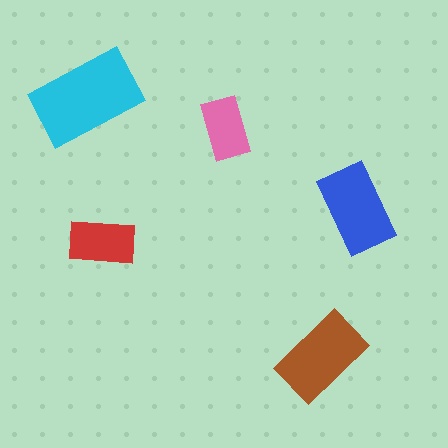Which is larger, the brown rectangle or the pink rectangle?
The brown one.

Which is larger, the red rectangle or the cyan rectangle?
The cyan one.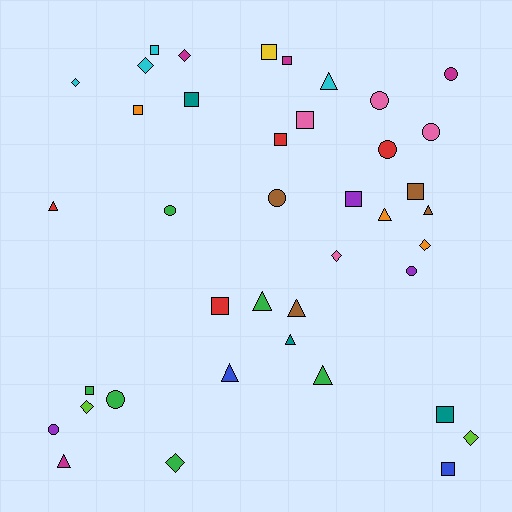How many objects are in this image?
There are 40 objects.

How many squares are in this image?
There are 13 squares.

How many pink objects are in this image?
There are 4 pink objects.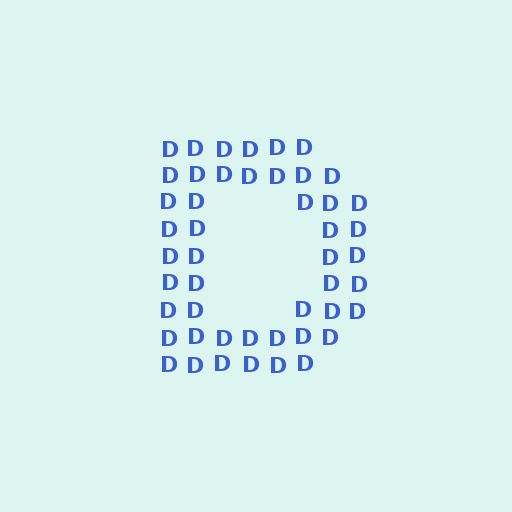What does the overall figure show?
The overall figure shows the letter D.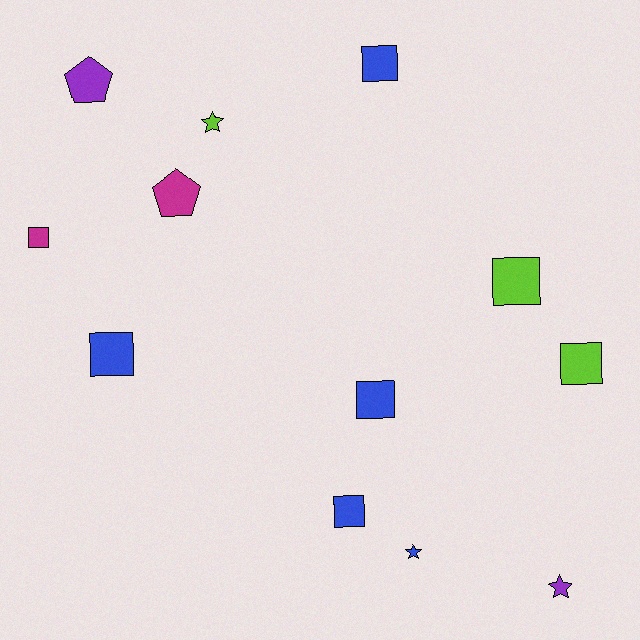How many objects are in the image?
There are 12 objects.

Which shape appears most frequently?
Square, with 7 objects.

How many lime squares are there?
There are 2 lime squares.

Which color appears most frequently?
Blue, with 5 objects.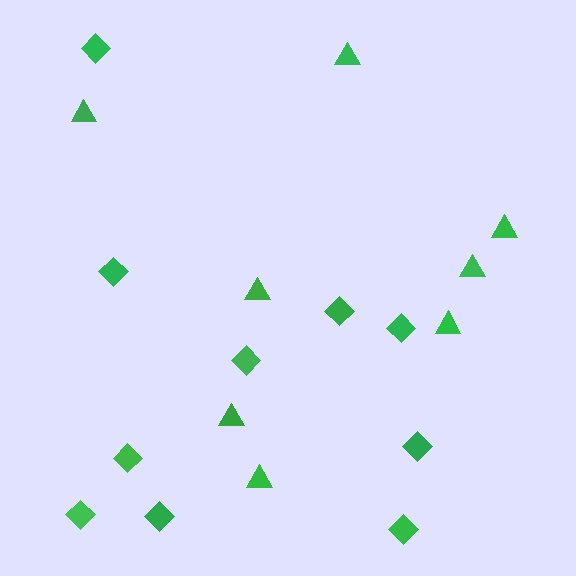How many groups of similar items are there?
There are 2 groups: one group of diamonds (10) and one group of triangles (8).